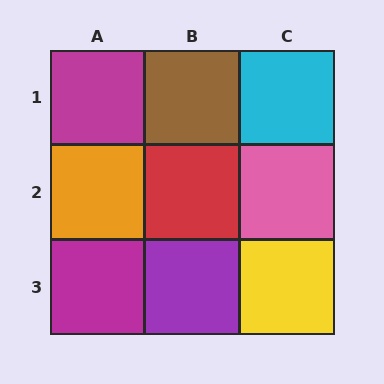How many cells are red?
1 cell is red.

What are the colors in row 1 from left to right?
Magenta, brown, cyan.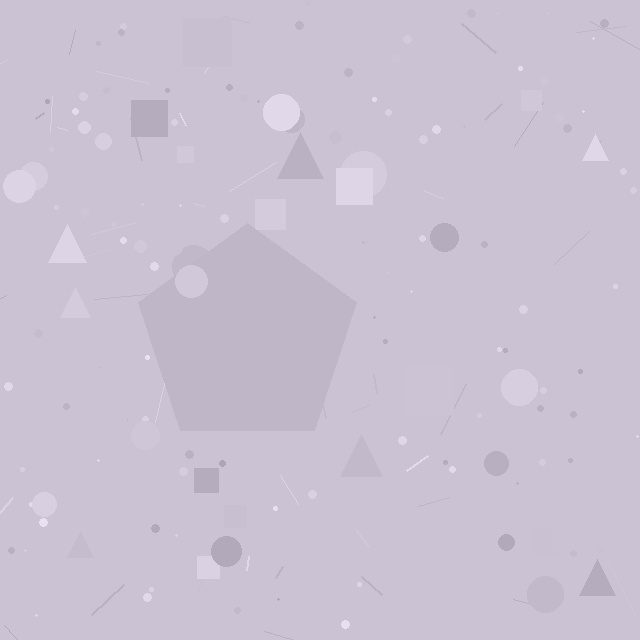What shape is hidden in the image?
A pentagon is hidden in the image.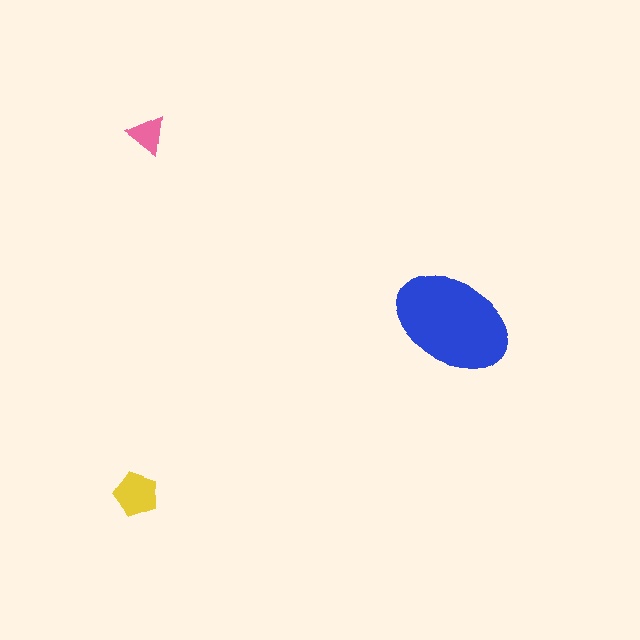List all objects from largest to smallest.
The blue ellipse, the yellow pentagon, the pink triangle.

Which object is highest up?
The pink triangle is topmost.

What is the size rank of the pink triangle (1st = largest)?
3rd.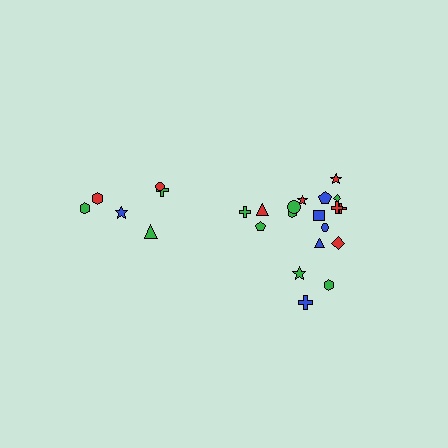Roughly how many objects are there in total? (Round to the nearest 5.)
Roughly 25 objects in total.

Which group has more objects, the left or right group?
The right group.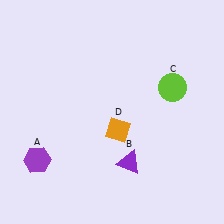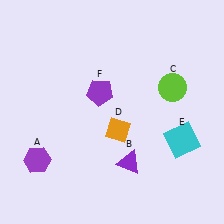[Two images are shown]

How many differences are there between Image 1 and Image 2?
There are 2 differences between the two images.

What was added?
A cyan square (E), a purple pentagon (F) were added in Image 2.